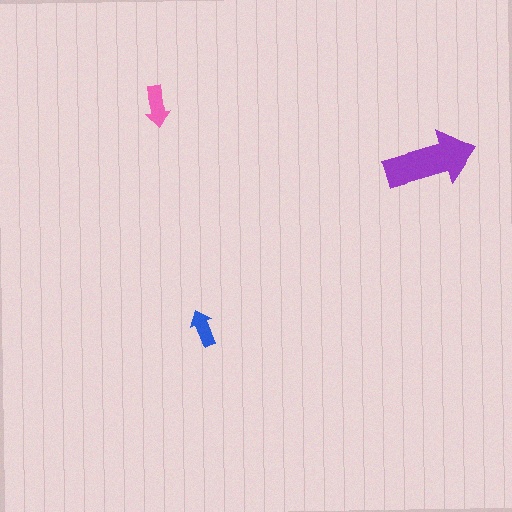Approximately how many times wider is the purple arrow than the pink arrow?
About 2 times wider.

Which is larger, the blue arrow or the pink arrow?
The pink one.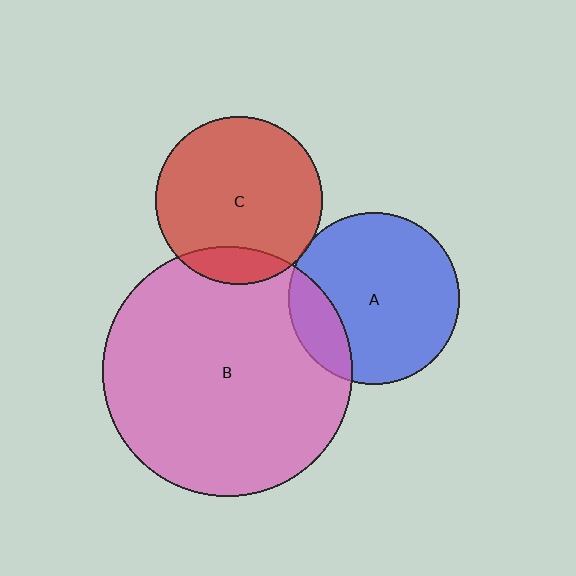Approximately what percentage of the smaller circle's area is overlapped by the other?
Approximately 5%.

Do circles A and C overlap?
Yes.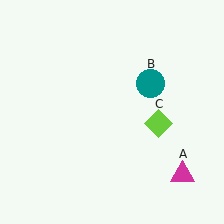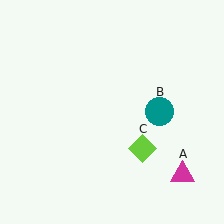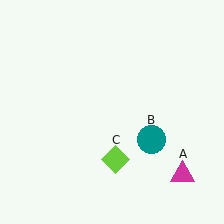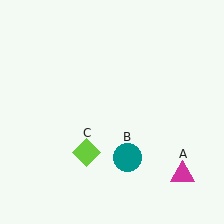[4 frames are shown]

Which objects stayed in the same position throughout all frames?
Magenta triangle (object A) remained stationary.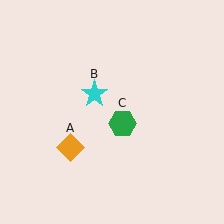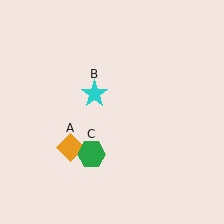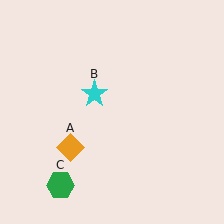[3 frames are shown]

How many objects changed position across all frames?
1 object changed position: green hexagon (object C).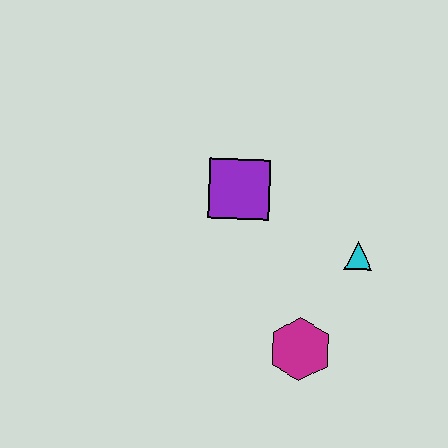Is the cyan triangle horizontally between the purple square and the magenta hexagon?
No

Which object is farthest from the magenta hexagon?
The purple square is farthest from the magenta hexagon.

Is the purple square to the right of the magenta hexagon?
No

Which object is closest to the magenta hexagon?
The cyan triangle is closest to the magenta hexagon.